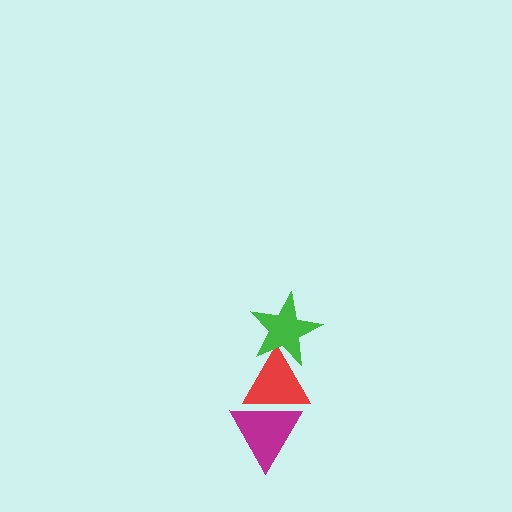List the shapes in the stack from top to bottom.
From top to bottom: the green star, the red triangle, the magenta triangle.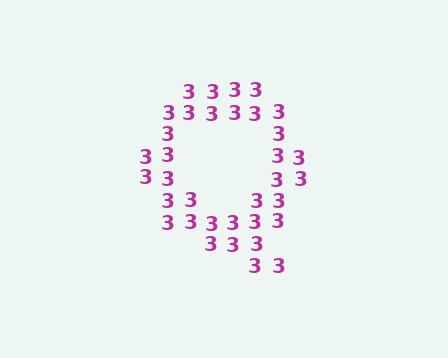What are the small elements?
The small elements are digit 3's.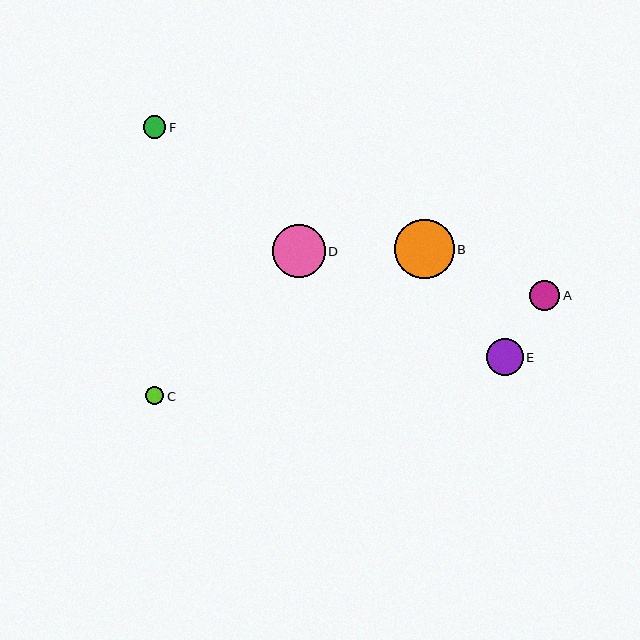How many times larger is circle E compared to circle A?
Circle E is approximately 1.2 times the size of circle A.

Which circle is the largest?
Circle B is the largest with a size of approximately 59 pixels.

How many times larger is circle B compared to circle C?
Circle B is approximately 3.3 times the size of circle C.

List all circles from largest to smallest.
From largest to smallest: B, D, E, A, F, C.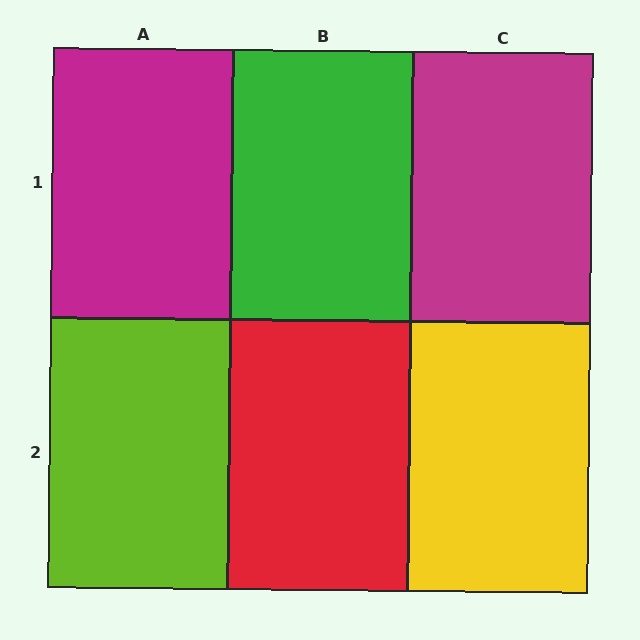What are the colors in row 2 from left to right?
Lime, red, yellow.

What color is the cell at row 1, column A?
Magenta.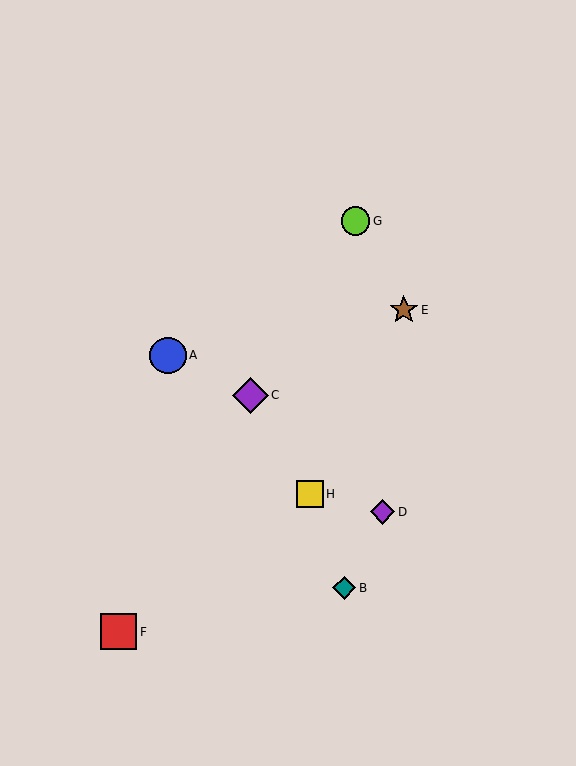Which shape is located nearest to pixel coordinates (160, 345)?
The blue circle (labeled A) at (168, 355) is nearest to that location.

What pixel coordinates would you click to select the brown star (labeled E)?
Click at (404, 310) to select the brown star E.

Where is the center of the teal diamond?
The center of the teal diamond is at (344, 588).